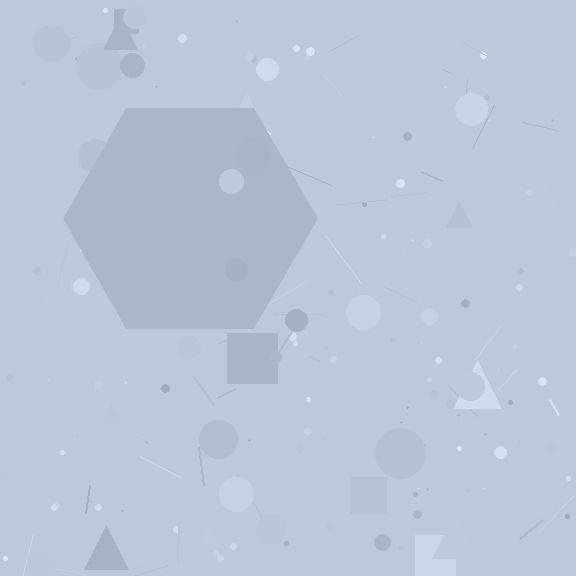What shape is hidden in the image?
A hexagon is hidden in the image.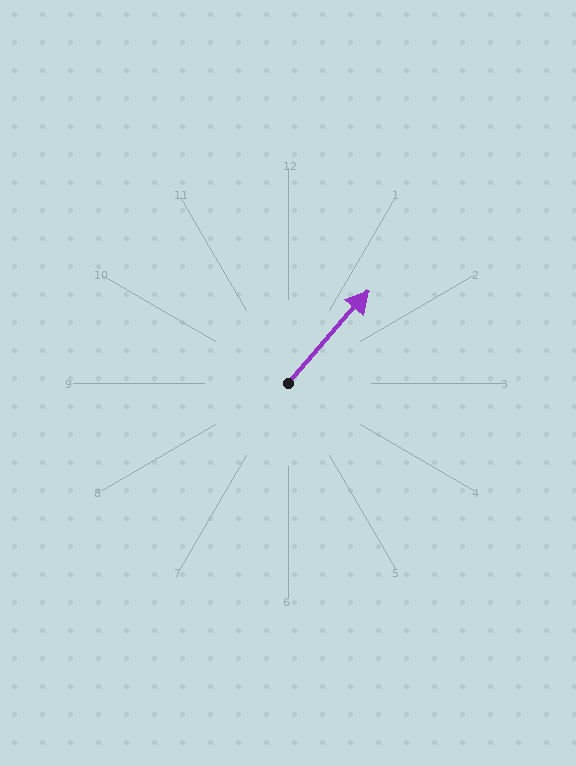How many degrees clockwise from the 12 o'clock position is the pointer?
Approximately 41 degrees.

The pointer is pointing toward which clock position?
Roughly 1 o'clock.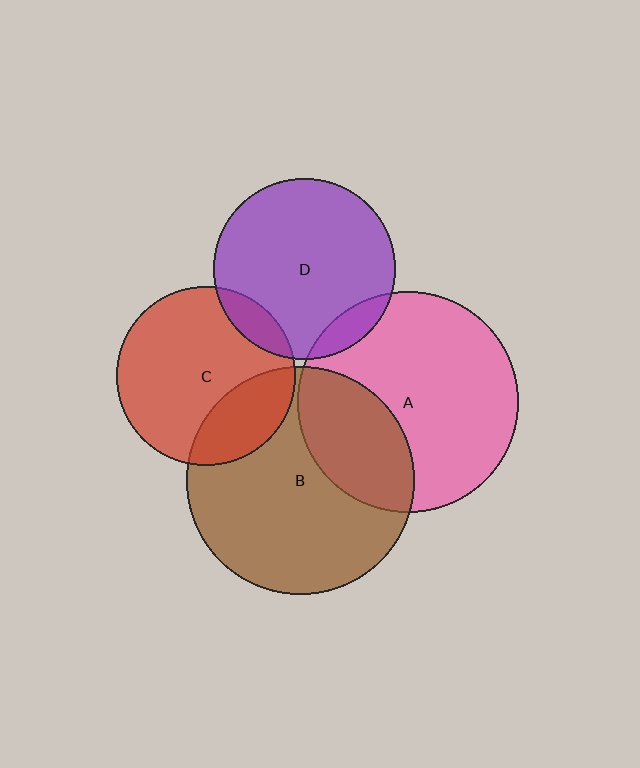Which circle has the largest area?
Circle B (brown).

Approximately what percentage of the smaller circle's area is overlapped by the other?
Approximately 25%.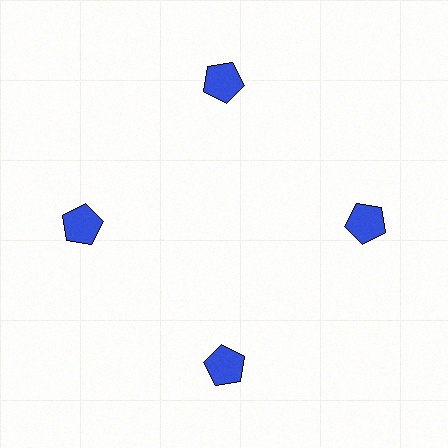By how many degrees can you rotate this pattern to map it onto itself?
The pattern maps onto itself every 90 degrees of rotation.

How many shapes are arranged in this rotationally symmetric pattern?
There are 4 shapes, arranged in 4 groups of 1.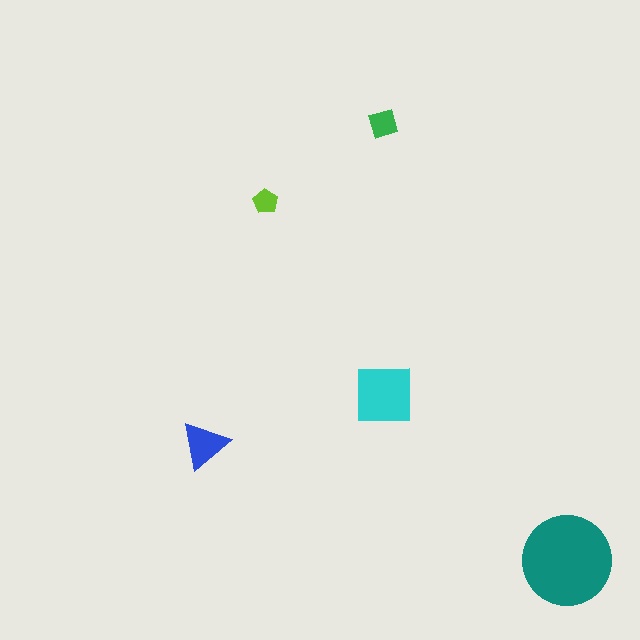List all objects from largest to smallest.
The teal circle, the cyan square, the blue triangle, the green diamond, the lime pentagon.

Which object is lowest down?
The teal circle is bottommost.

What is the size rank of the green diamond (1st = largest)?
4th.